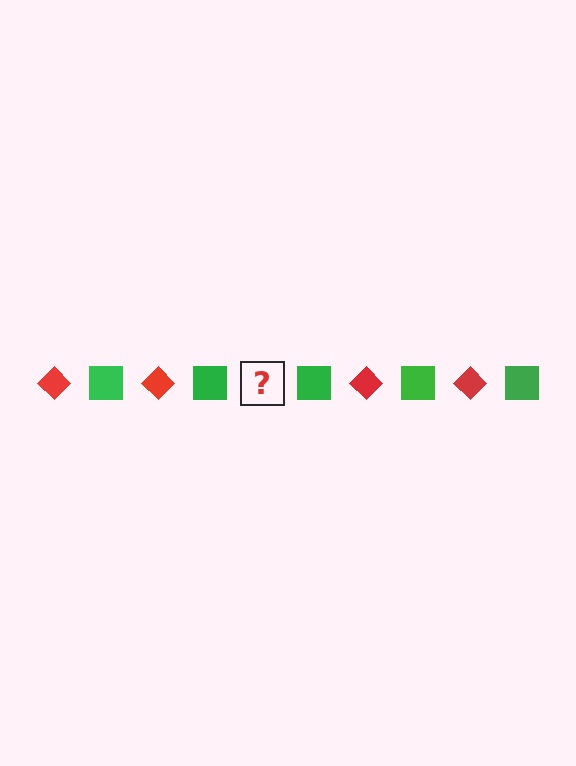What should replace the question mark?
The question mark should be replaced with a red diamond.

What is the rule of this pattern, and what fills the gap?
The rule is that the pattern alternates between red diamond and green square. The gap should be filled with a red diamond.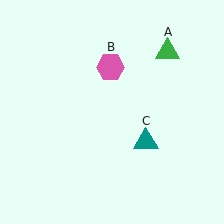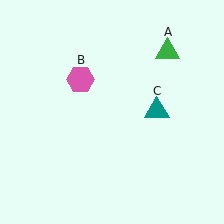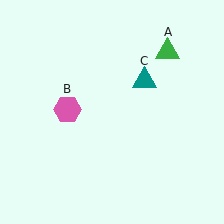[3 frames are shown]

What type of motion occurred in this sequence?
The pink hexagon (object B), teal triangle (object C) rotated counterclockwise around the center of the scene.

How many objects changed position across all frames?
2 objects changed position: pink hexagon (object B), teal triangle (object C).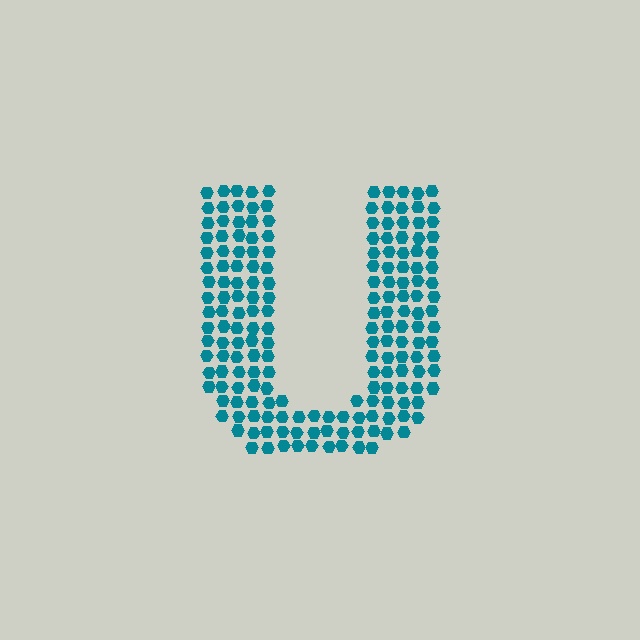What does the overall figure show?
The overall figure shows the letter U.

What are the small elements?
The small elements are hexagons.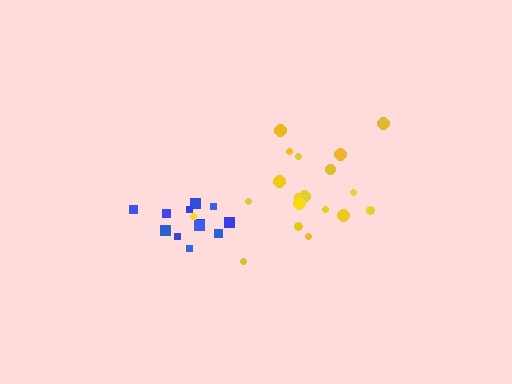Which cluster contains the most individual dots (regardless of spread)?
Yellow (20).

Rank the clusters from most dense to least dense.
blue, yellow.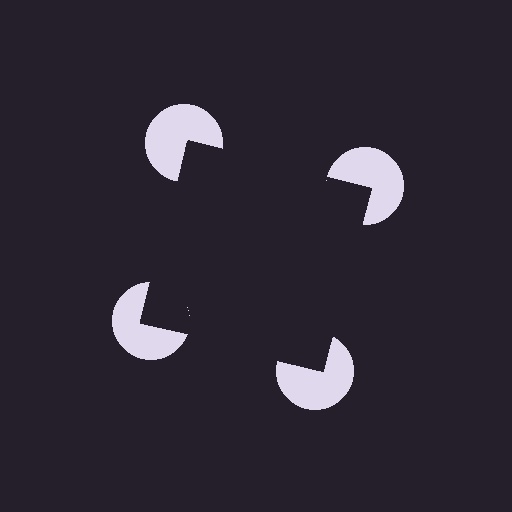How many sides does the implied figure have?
4 sides.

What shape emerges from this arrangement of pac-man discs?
An illusory square — its edges are inferred from the aligned wedge cuts in the pac-man discs, not physically drawn.